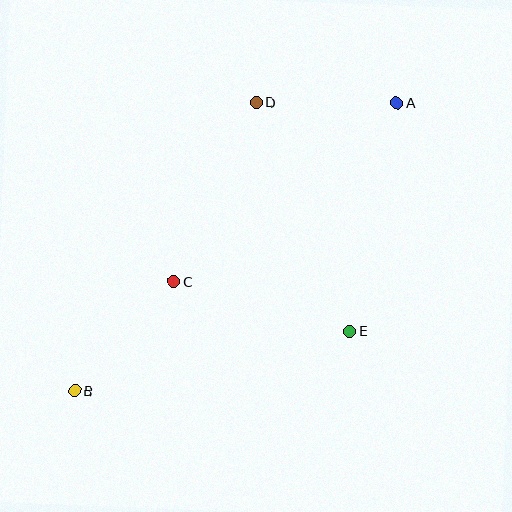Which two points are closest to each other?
Points A and D are closest to each other.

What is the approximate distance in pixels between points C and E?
The distance between C and E is approximately 183 pixels.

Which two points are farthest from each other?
Points A and B are farthest from each other.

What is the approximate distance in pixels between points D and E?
The distance between D and E is approximately 248 pixels.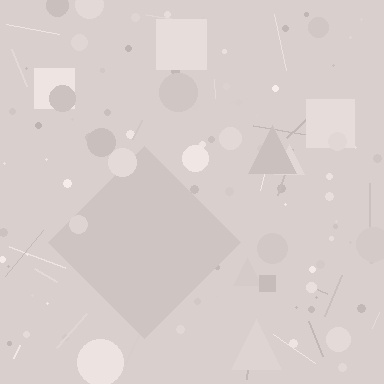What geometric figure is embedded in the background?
A diamond is embedded in the background.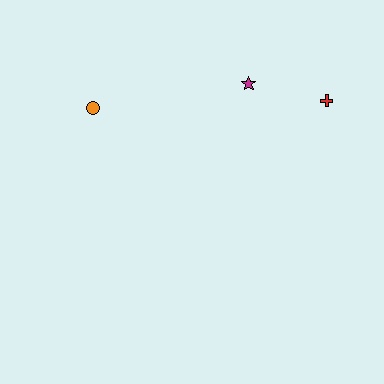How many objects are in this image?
There are 3 objects.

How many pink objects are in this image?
There are no pink objects.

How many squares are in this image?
There are no squares.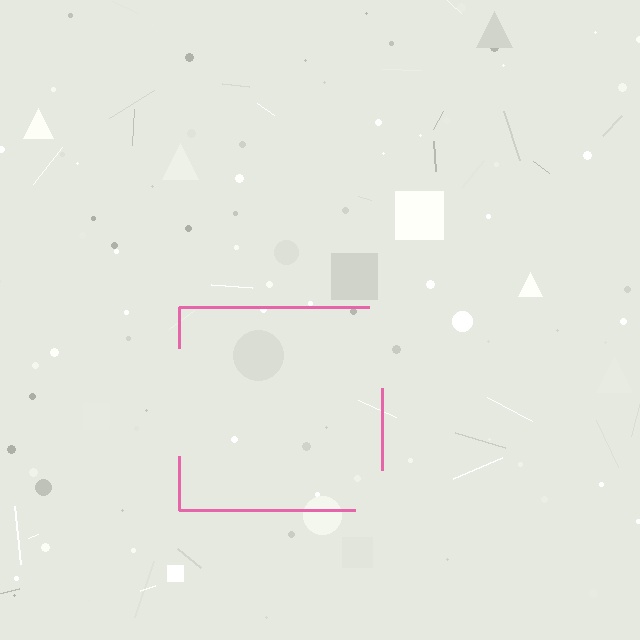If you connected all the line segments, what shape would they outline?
They would outline a square.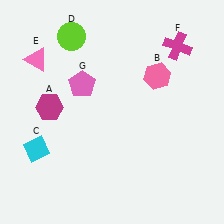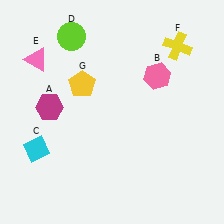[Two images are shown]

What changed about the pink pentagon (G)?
In Image 1, G is pink. In Image 2, it changed to yellow.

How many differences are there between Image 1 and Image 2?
There are 2 differences between the two images.